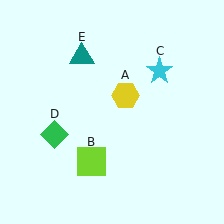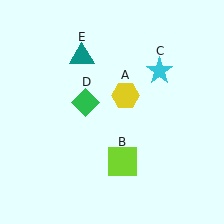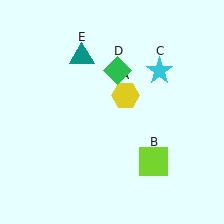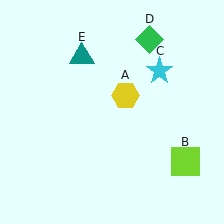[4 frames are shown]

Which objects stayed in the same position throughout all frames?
Yellow hexagon (object A) and cyan star (object C) and teal triangle (object E) remained stationary.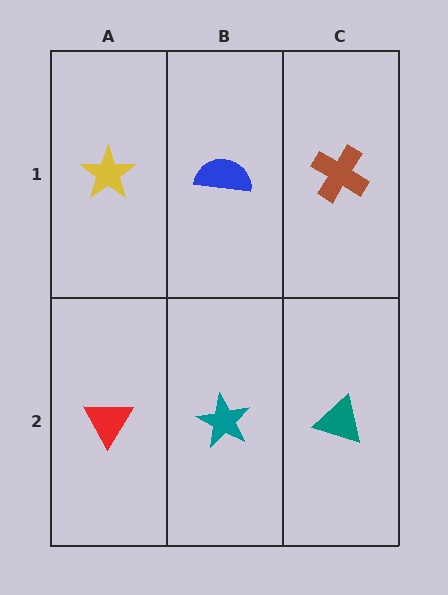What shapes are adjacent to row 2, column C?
A brown cross (row 1, column C), a teal star (row 2, column B).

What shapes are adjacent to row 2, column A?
A yellow star (row 1, column A), a teal star (row 2, column B).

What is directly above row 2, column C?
A brown cross.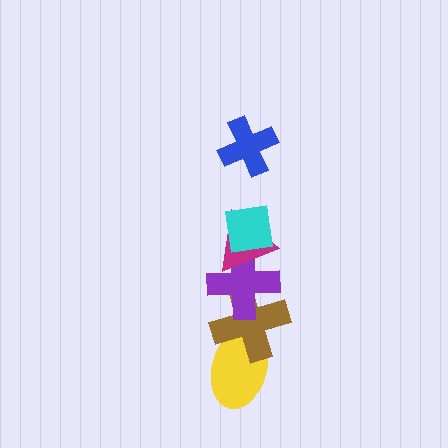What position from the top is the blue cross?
The blue cross is 1st from the top.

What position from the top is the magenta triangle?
The magenta triangle is 3rd from the top.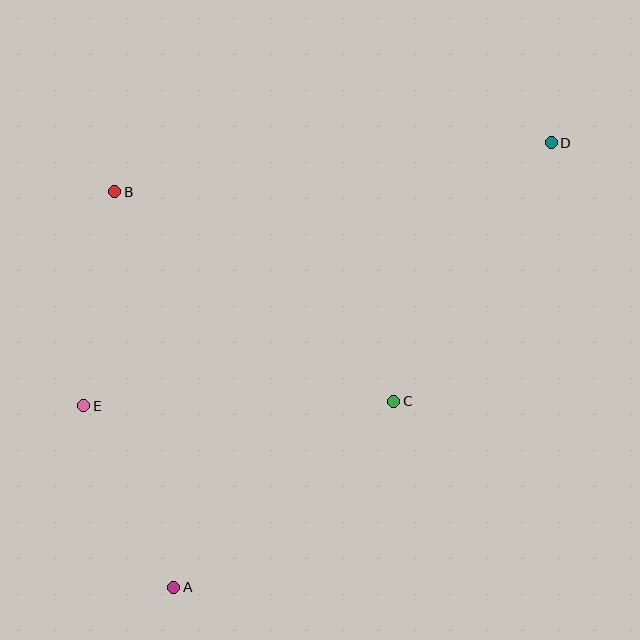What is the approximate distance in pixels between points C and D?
The distance between C and D is approximately 303 pixels.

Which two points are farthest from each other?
Points A and D are farthest from each other.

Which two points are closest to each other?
Points A and E are closest to each other.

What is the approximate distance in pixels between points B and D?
The distance between B and D is approximately 439 pixels.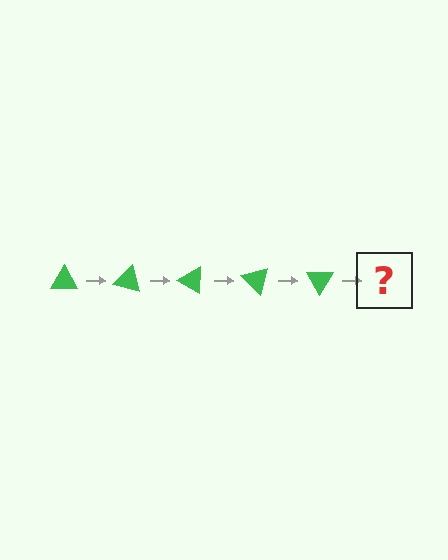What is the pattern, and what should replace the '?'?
The pattern is that the triangle rotates 15 degrees each step. The '?' should be a green triangle rotated 75 degrees.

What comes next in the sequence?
The next element should be a green triangle rotated 75 degrees.